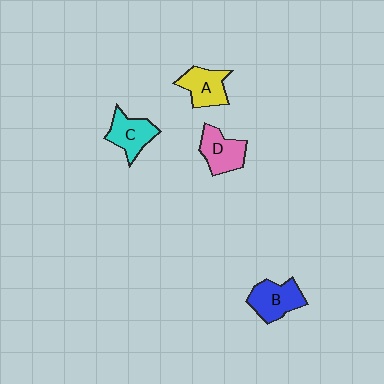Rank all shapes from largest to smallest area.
From largest to smallest: B (blue), D (pink), A (yellow), C (cyan).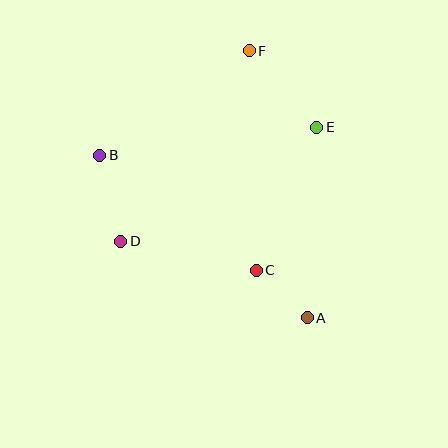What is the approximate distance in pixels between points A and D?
The distance between A and D is approximately 201 pixels.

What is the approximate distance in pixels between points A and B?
The distance between A and B is approximately 264 pixels.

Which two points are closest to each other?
Points A and C are closest to each other.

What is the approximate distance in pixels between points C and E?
The distance between C and E is approximately 155 pixels.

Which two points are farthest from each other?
Points A and F are farthest from each other.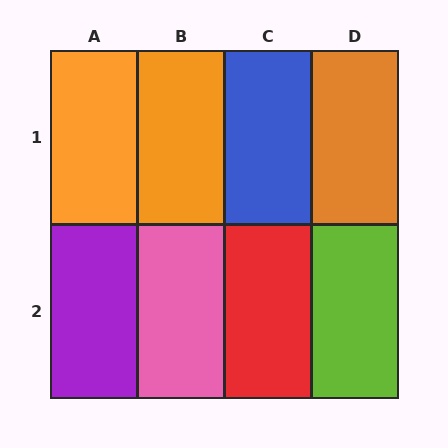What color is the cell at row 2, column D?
Lime.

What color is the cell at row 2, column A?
Purple.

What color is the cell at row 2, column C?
Red.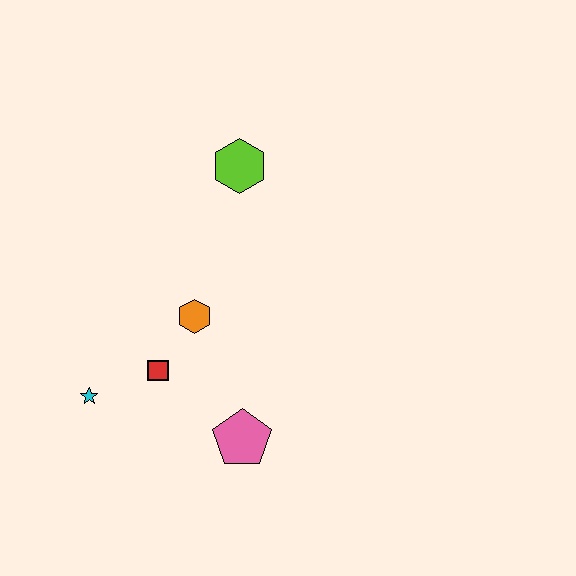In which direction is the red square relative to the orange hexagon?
The red square is below the orange hexagon.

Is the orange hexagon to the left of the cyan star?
No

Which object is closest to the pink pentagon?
The red square is closest to the pink pentagon.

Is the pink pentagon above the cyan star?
No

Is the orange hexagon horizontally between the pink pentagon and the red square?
Yes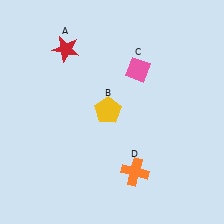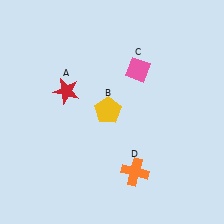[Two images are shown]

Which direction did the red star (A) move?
The red star (A) moved down.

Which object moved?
The red star (A) moved down.